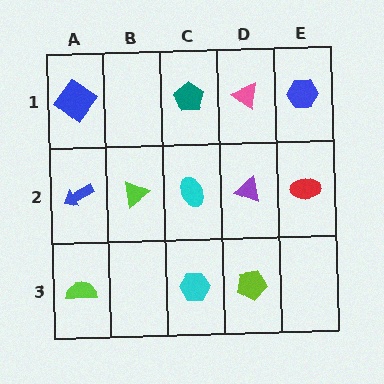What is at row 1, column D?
A pink triangle.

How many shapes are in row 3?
3 shapes.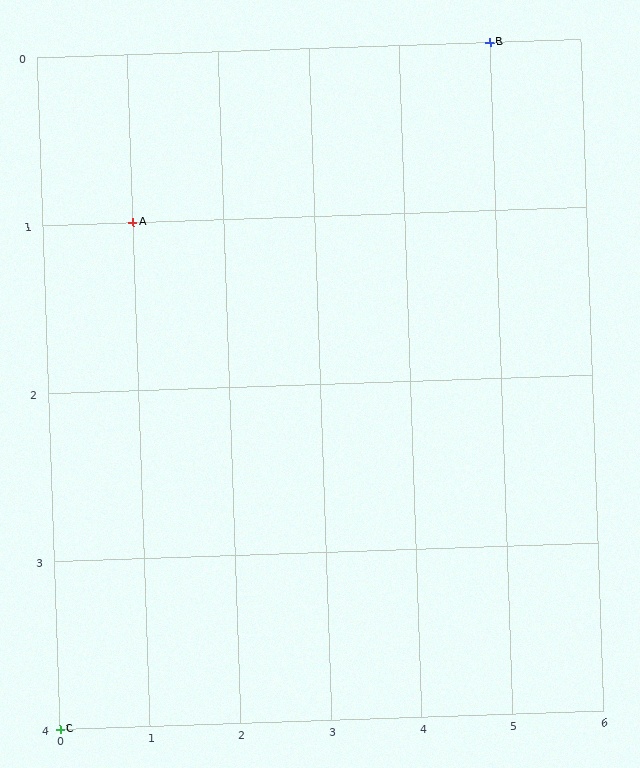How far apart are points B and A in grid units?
Points B and A are 4 columns and 1 row apart (about 4.1 grid units diagonally).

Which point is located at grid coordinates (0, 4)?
Point C is at (0, 4).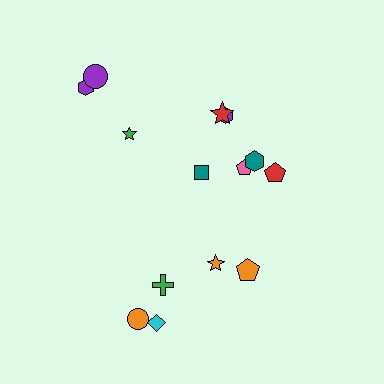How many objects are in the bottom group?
There are 5 objects.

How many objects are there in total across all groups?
There are 14 objects.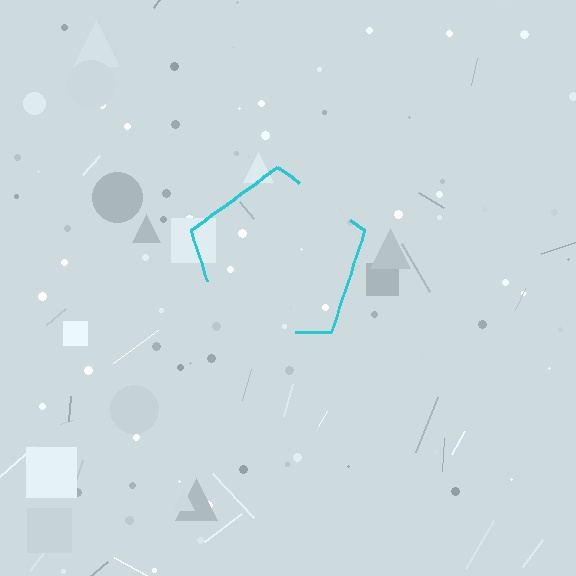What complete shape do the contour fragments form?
The contour fragments form a pentagon.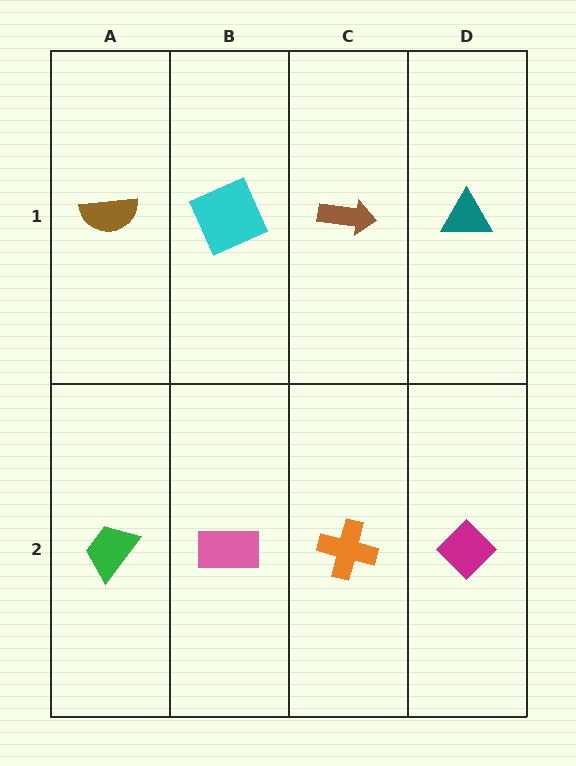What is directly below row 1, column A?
A green trapezoid.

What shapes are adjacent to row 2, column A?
A brown semicircle (row 1, column A), a pink rectangle (row 2, column B).